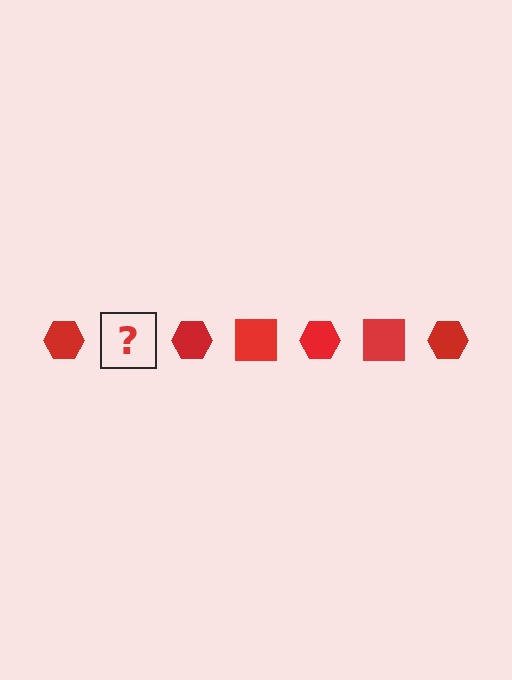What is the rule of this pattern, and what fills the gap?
The rule is that the pattern cycles through hexagon, square shapes in red. The gap should be filled with a red square.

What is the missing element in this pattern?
The missing element is a red square.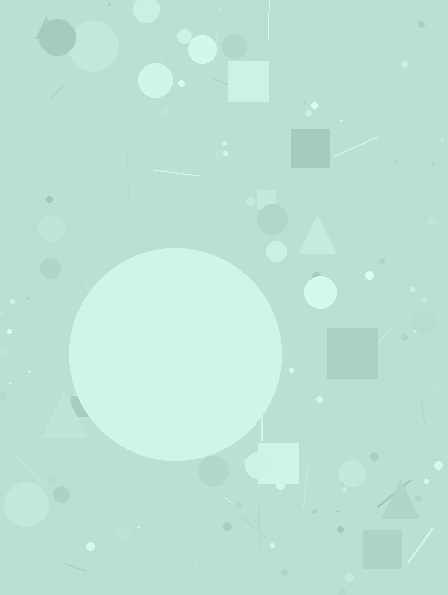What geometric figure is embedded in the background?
A circle is embedded in the background.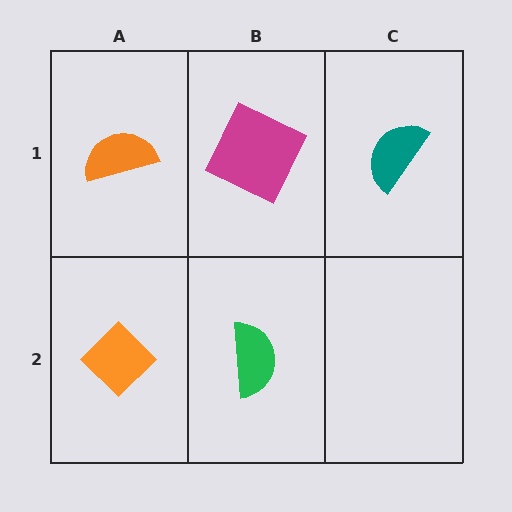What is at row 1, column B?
A magenta square.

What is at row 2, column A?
An orange diamond.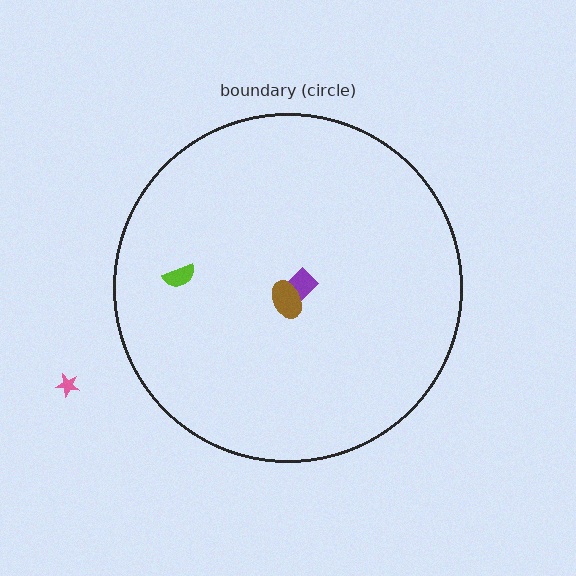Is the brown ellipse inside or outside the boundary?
Inside.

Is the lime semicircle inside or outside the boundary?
Inside.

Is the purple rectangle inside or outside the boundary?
Inside.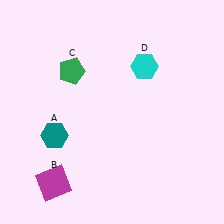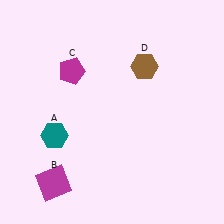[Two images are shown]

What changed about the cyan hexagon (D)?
In Image 1, D is cyan. In Image 2, it changed to brown.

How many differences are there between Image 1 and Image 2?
There are 2 differences between the two images.